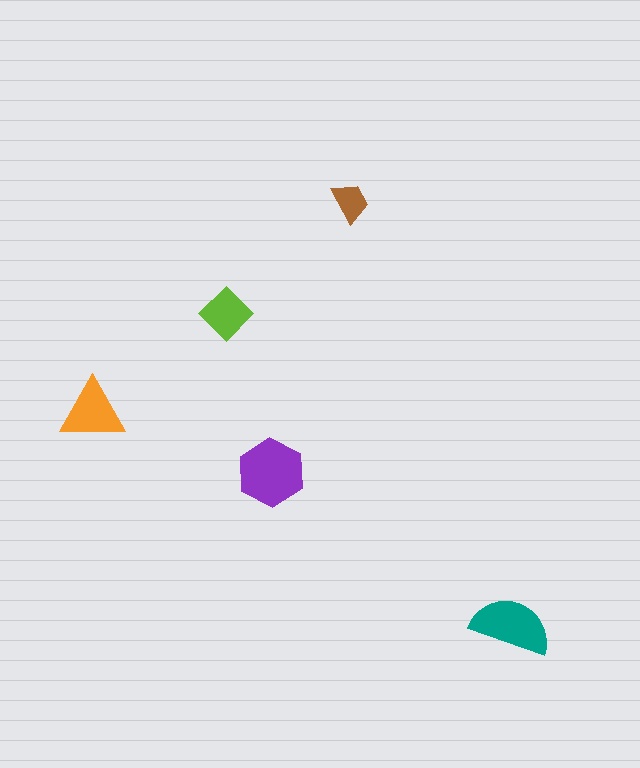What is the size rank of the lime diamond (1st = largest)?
4th.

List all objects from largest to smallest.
The purple hexagon, the teal semicircle, the orange triangle, the lime diamond, the brown trapezoid.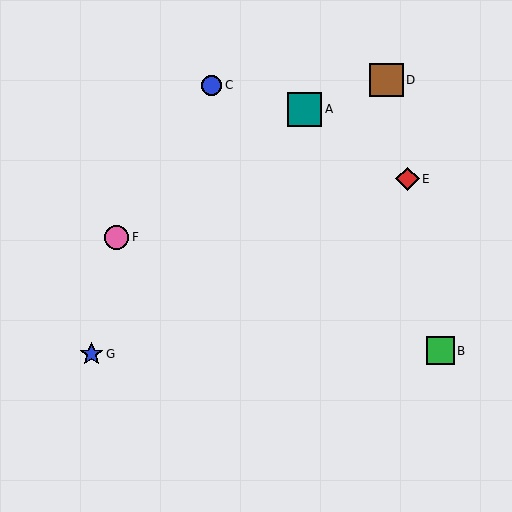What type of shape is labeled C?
Shape C is a blue circle.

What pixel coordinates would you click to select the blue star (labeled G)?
Click at (91, 354) to select the blue star G.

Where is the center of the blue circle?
The center of the blue circle is at (211, 85).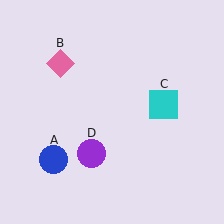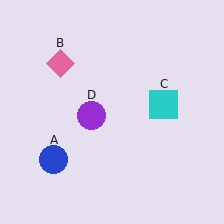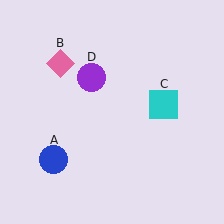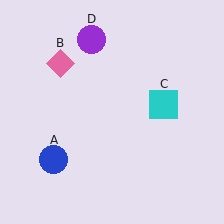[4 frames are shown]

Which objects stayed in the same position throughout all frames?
Blue circle (object A) and pink diamond (object B) and cyan square (object C) remained stationary.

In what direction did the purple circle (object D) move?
The purple circle (object D) moved up.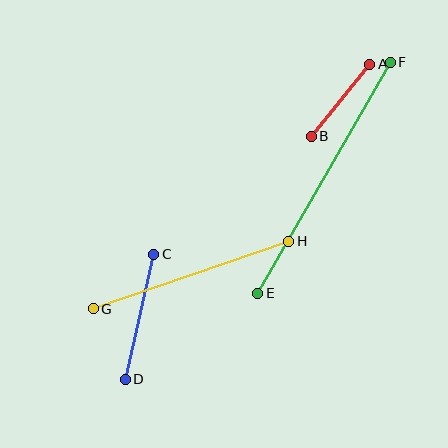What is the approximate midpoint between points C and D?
The midpoint is at approximately (140, 317) pixels.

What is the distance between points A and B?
The distance is approximately 93 pixels.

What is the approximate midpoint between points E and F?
The midpoint is at approximately (324, 178) pixels.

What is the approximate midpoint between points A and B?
The midpoint is at approximately (340, 100) pixels.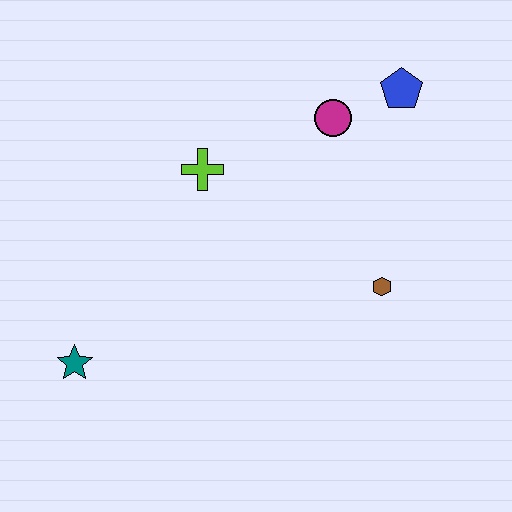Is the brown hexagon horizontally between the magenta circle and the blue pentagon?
Yes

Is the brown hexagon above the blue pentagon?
No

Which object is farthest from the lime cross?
The teal star is farthest from the lime cross.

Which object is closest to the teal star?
The lime cross is closest to the teal star.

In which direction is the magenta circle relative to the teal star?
The magenta circle is to the right of the teal star.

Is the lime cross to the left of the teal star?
No